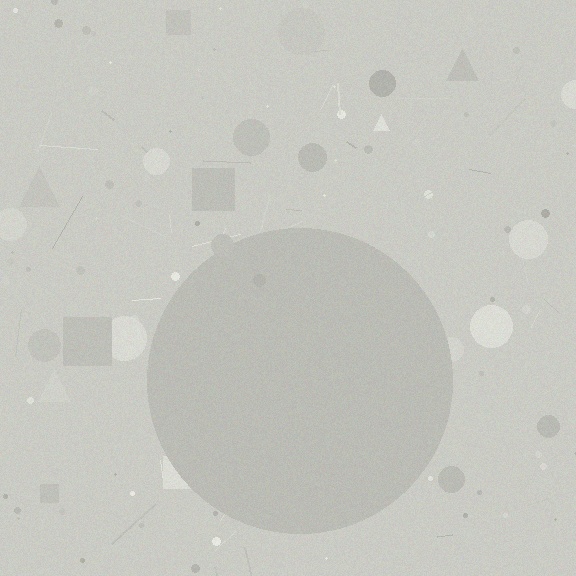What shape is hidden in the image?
A circle is hidden in the image.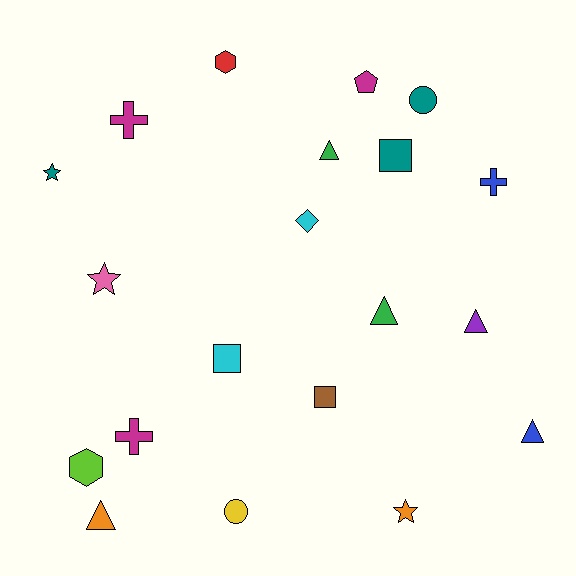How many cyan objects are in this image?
There are 2 cyan objects.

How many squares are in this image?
There are 3 squares.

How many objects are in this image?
There are 20 objects.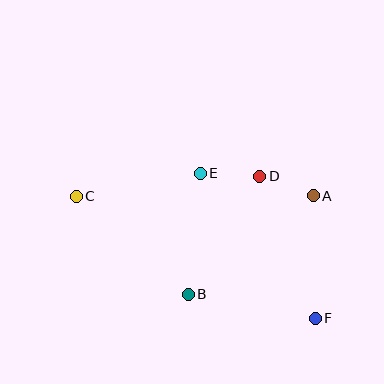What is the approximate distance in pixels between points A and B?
The distance between A and B is approximately 159 pixels.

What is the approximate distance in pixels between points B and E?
The distance between B and E is approximately 122 pixels.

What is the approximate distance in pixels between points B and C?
The distance between B and C is approximately 149 pixels.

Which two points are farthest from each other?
Points C and F are farthest from each other.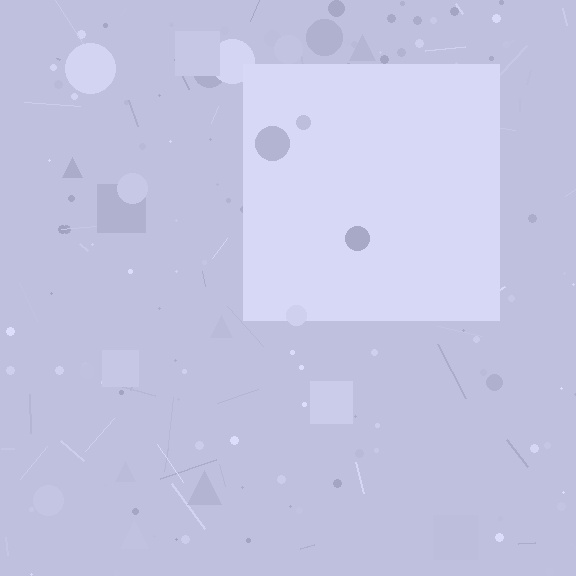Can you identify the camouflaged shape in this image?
The camouflaged shape is a square.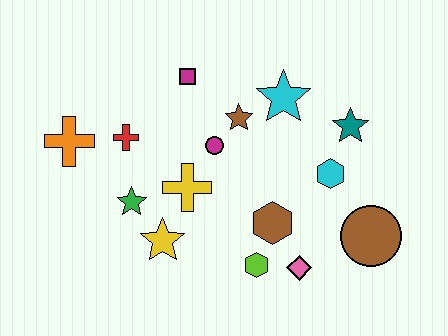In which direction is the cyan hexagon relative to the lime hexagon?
The cyan hexagon is above the lime hexagon.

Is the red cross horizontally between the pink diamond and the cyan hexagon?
No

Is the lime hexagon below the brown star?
Yes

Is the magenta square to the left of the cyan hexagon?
Yes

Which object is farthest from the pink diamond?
The orange cross is farthest from the pink diamond.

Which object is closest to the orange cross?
The red cross is closest to the orange cross.